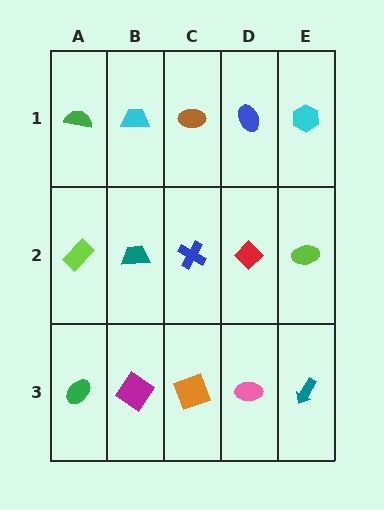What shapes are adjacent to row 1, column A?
A lime rectangle (row 2, column A), a cyan trapezoid (row 1, column B).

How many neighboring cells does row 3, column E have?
2.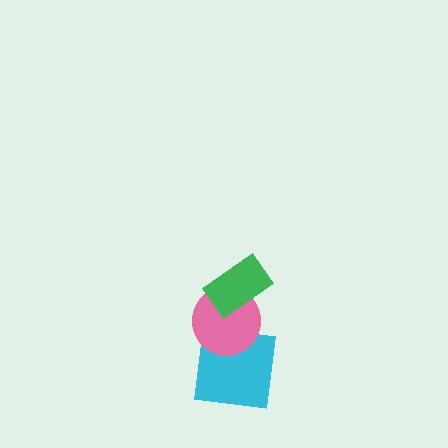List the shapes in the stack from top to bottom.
From top to bottom: the green rectangle, the pink circle, the cyan square.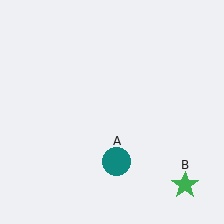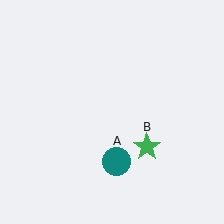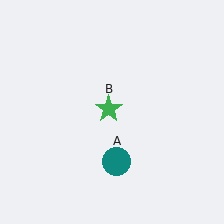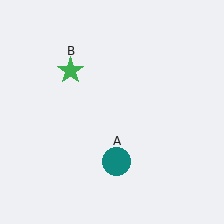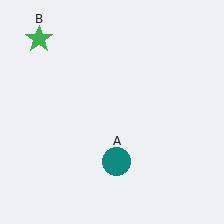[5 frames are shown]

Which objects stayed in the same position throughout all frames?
Teal circle (object A) remained stationary.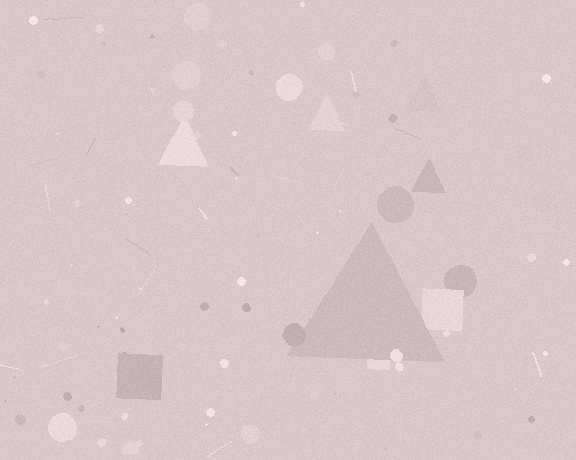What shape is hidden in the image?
A triangle is hidden in the image.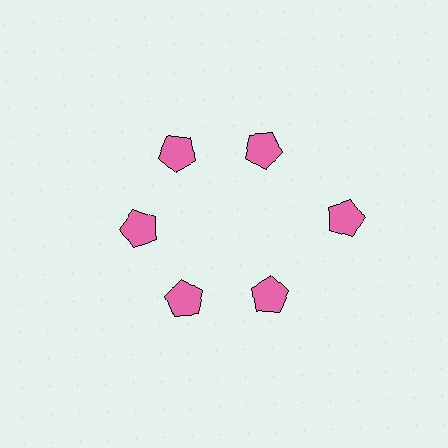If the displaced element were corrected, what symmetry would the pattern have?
It would have 6-fold rotational symmetry — the pattern would map onto itself every 60 degrees.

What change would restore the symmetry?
The symmetry would be restored by moving it inward, back onto the ring so that all 6 pentagons sit at equal angles and equal distance from the center.